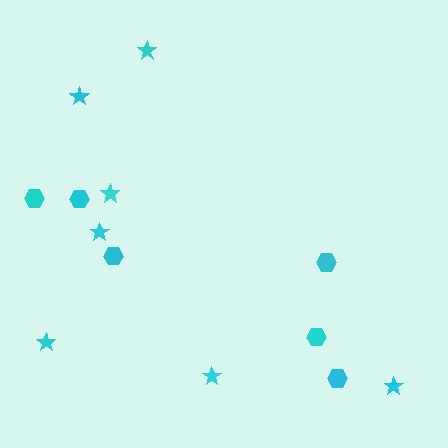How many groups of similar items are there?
There are 2 groups: one group of stars (7) and one group of hexagons (6).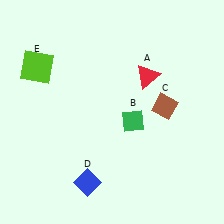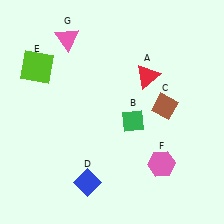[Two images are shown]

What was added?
A pink hexagon (F), a pink triangle (G) were added in Image 2.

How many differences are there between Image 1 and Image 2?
There are 2 differences between the two images.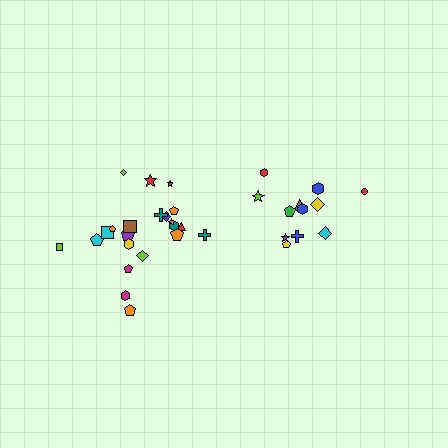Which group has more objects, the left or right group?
The left group.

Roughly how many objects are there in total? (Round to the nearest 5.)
Roughly 35 objects in total.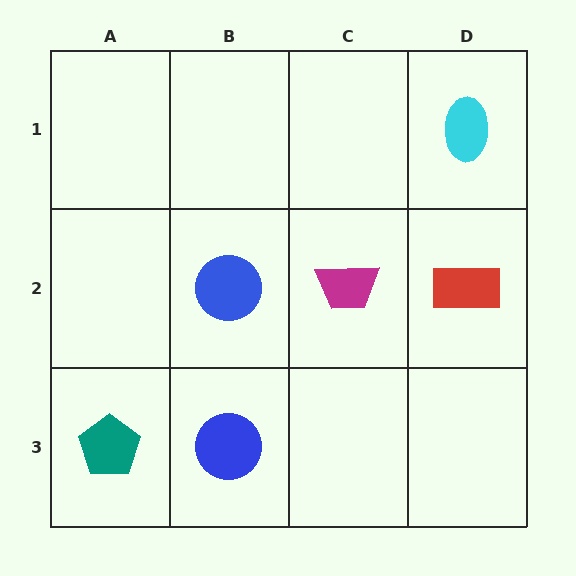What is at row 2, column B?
A blue circle.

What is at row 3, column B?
A blue circle.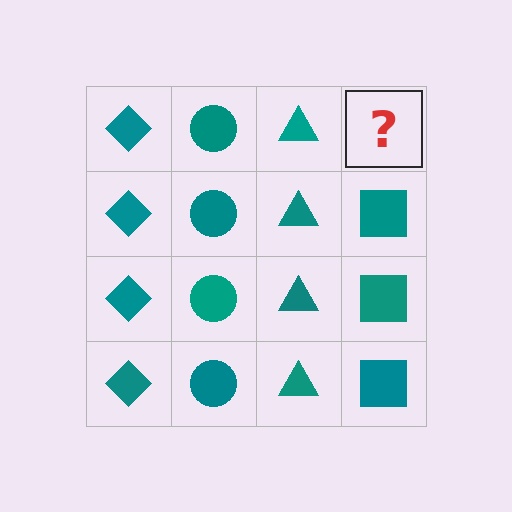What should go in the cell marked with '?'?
The missing cell should contain a teal square.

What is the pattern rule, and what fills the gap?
The rule is that each column has a consistent shape. The gap should be filled with a teal square.